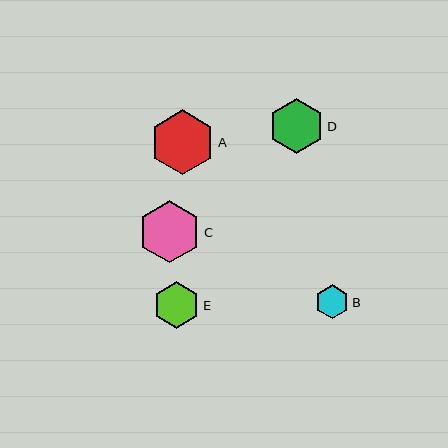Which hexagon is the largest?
Hexagon A is the largest with a size of approximately 65 pixels.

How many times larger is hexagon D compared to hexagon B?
Hexagon D is approximately 1.6 times the size of hexagon B.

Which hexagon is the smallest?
Hexagon B is the smallest with a size of approximately 34 pixels.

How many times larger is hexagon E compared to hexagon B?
Hexagon E is approximately 1.4 times the size of hexagon B.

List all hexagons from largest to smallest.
From largest to smallest: A, C, D, E, B.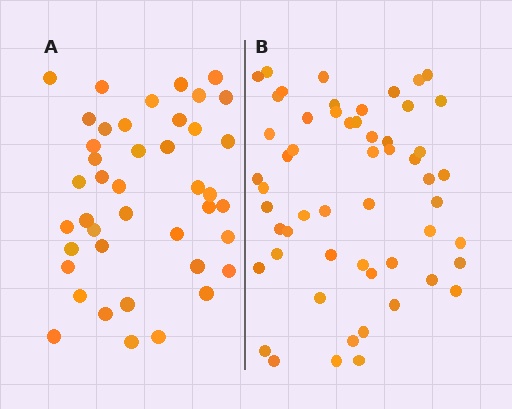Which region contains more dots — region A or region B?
Region B (the right region) has more dots.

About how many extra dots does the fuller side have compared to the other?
Region B has approximately 15 more dots than region A.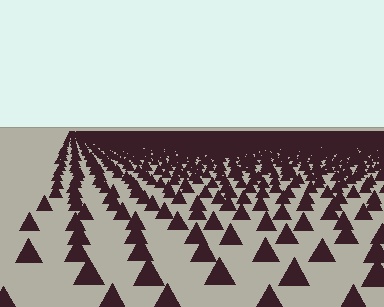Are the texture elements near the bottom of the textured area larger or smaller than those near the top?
Larger. Near the bottom, elements are closer to the viewer and appear at a bigger on-screen size.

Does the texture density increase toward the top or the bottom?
Density increases toward the top.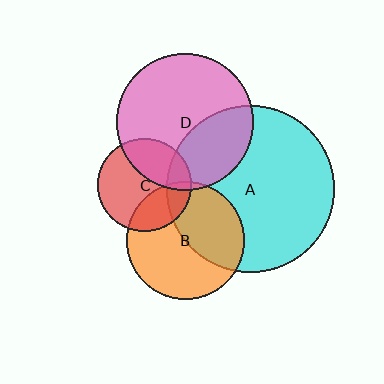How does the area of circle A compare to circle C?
Approximately 3.2 times.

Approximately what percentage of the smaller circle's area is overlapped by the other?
Approximately 5%.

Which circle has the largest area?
Circle A (cyan).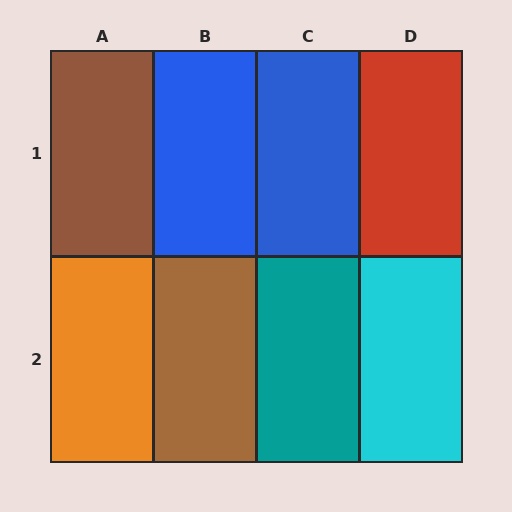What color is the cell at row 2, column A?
Orange.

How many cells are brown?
2 cells are brown.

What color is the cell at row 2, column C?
Teal.